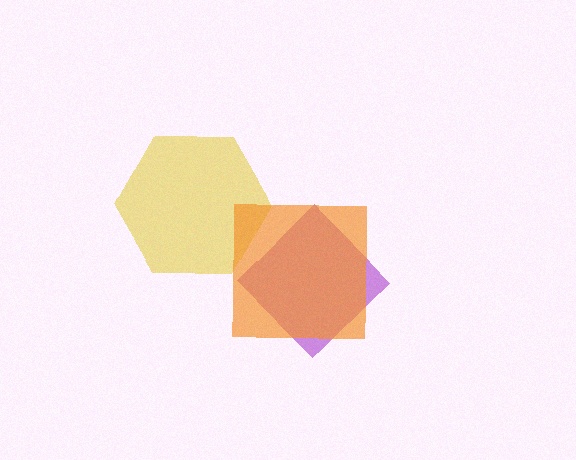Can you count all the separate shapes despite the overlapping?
Yes, there are 3 separate shapes.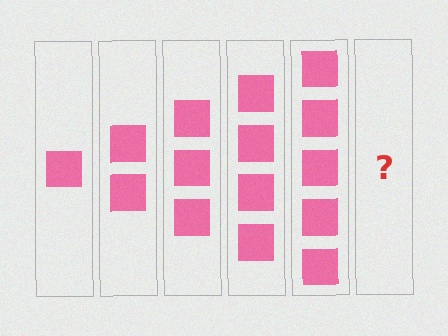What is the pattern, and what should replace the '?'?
The pattern is that each step adds one more square. The '?' should be 6 squares.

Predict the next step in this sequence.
The next step is 6 squares.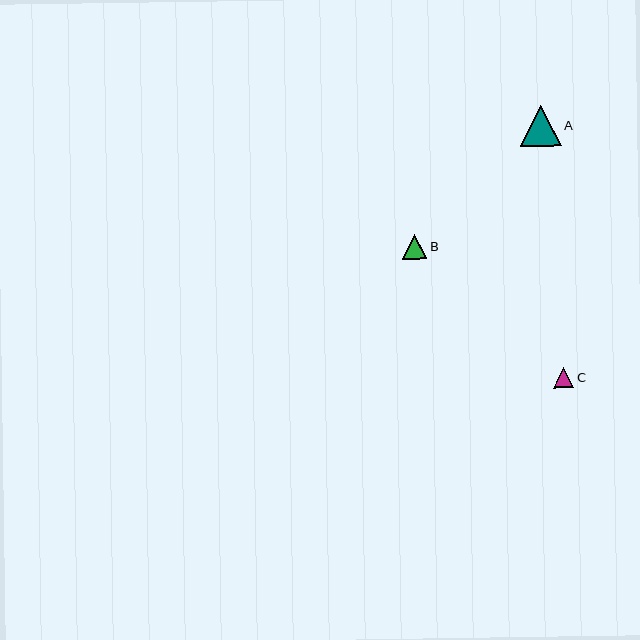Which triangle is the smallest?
Triangle C is the smallest with a size of approximately 20 pixels.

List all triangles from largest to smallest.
From largest to smallest: A, B, C.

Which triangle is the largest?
Triangle A is the largest with a size of approximately 41 pixels.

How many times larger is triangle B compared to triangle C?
Triangle B is approximately 1.2 times the size of triangle C.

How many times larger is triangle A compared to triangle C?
Triangle A is approximately 2.1 times the size of triangle C.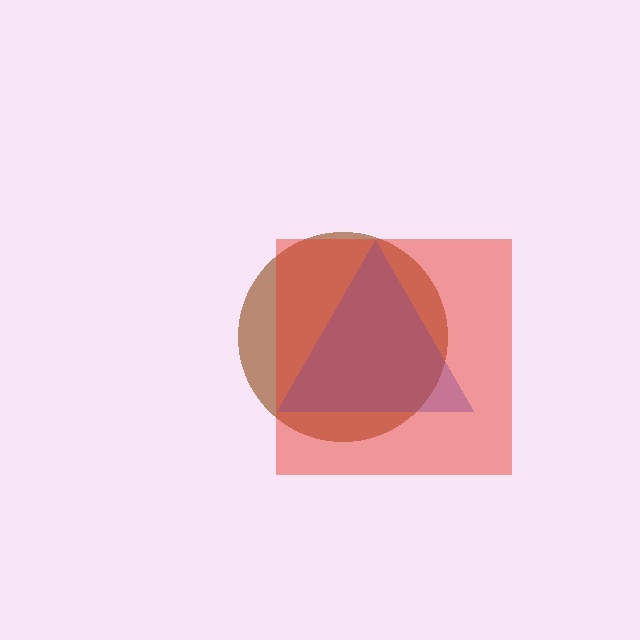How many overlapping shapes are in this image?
There are 3 overlapping shapes in the image.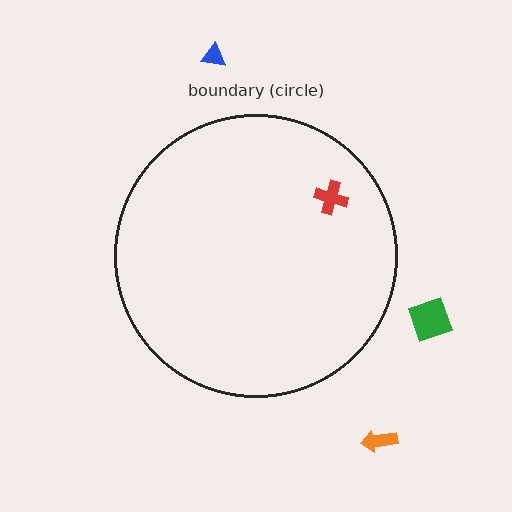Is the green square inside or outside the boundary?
Outside.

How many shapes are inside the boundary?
1 inside, 3 outside.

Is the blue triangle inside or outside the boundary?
Outside.